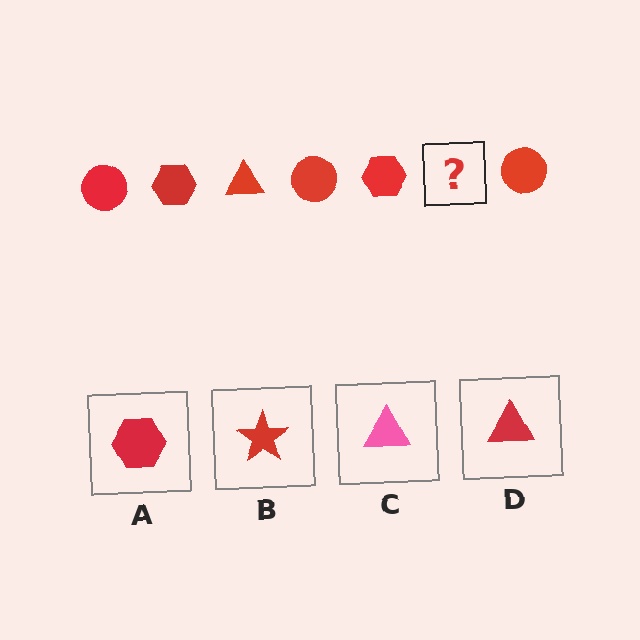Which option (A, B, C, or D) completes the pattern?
D.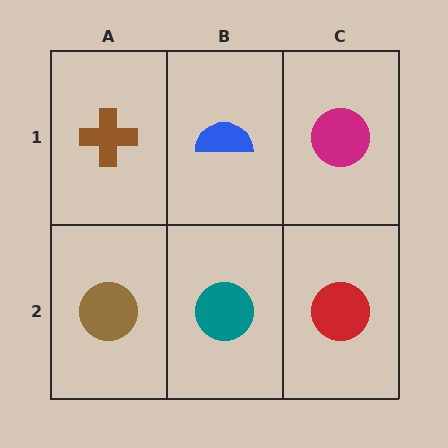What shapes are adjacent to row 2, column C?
A magenta circle (row 1, column C), a teal circle (row 2, column B).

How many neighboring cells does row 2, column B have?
3.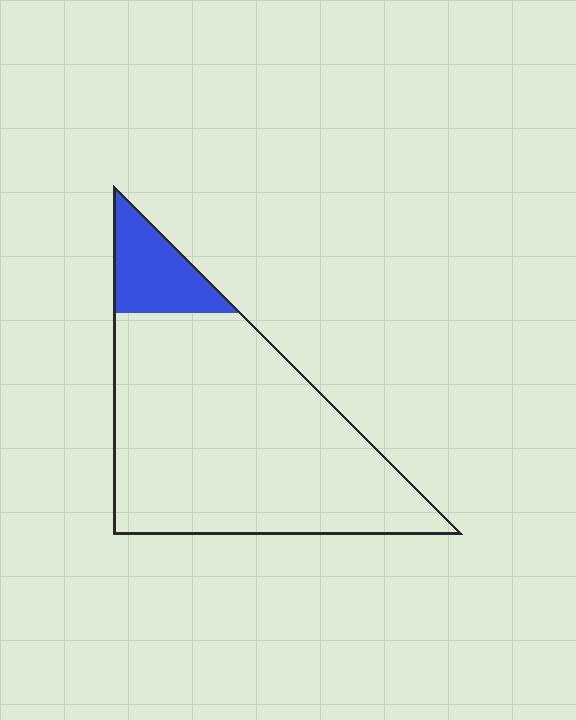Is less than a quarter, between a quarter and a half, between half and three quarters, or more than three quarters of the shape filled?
Less than a quarter.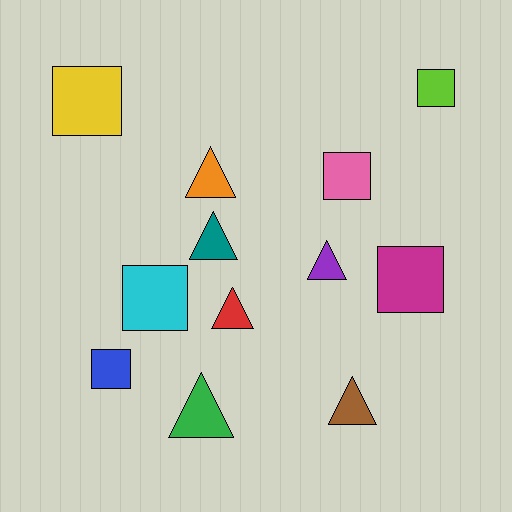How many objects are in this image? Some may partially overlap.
There are 12 objects.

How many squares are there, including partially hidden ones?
There are 6 squares.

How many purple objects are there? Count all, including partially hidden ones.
There is 1 purple object.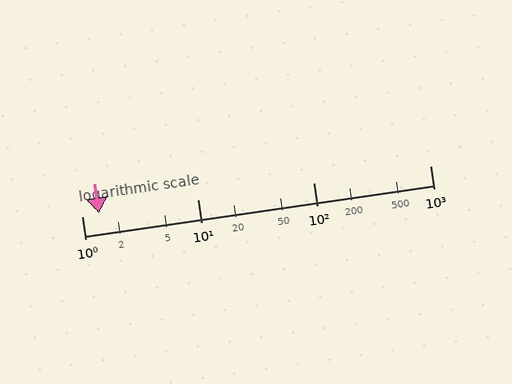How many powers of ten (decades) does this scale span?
The scale spans 3 decades, from 1 to 1000.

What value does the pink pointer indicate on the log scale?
The pointer indicates approximately 1.4.